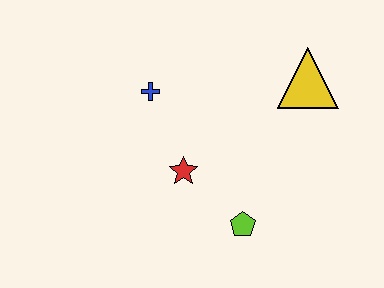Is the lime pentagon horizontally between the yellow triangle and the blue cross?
Yes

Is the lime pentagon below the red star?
Yes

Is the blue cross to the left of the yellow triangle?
Yes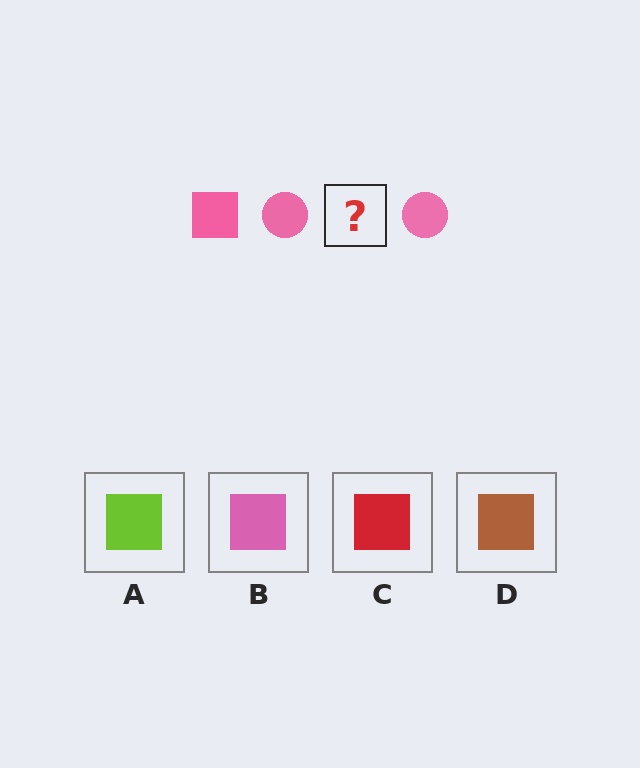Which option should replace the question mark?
Option B.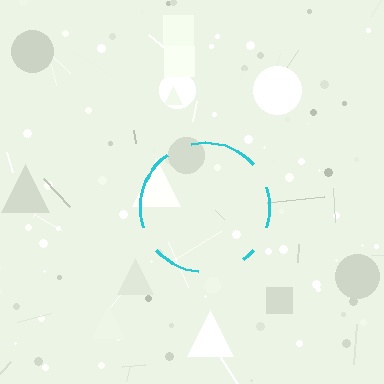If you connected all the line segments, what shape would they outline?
They would outline a circle.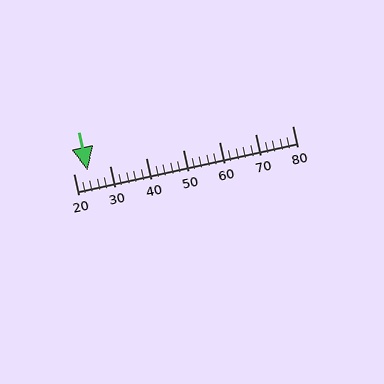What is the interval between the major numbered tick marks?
The major tick marks are spaced 10 units apart.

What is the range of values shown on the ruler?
The ruler shows values from 20 to 80.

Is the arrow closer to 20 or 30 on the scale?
The arrow is closer to 20.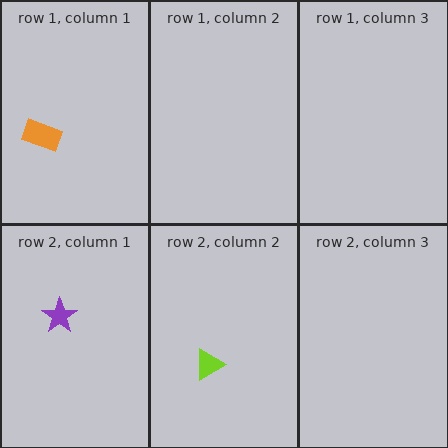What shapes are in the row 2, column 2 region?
The lime triangle.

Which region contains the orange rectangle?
The row 1, column 1 region.